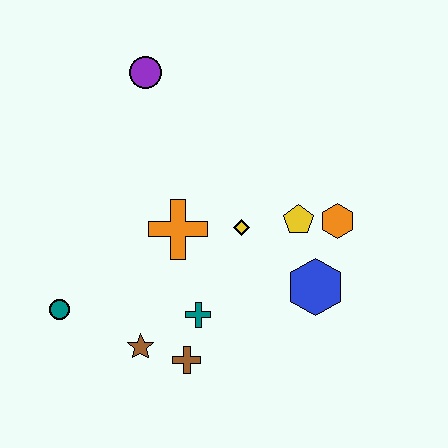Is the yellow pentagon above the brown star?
Yes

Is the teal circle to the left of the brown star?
Yes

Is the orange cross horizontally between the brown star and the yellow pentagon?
Yes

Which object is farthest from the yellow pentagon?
The teal circle is farthest from the yellow pentagon.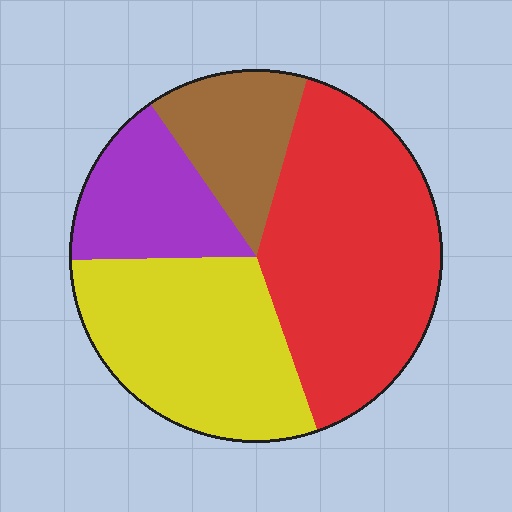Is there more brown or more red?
Red.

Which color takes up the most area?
Red, at roughly 40%.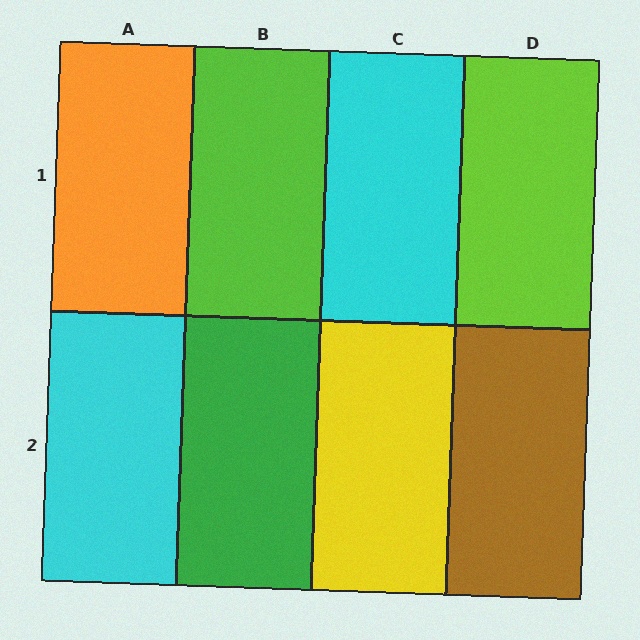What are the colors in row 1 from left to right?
Orange, lime, cyan, lime.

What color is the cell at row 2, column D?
Brown.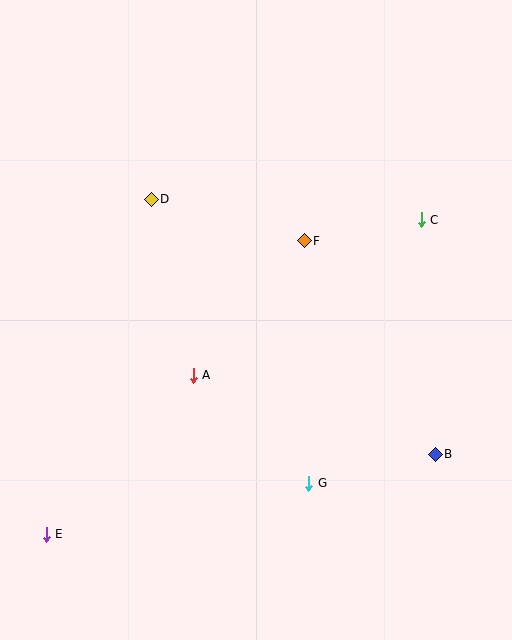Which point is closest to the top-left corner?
Point D is closest to the top-left corner.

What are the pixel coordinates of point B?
Point B is at (435, 454).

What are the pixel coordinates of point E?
Point E is at (46, 534).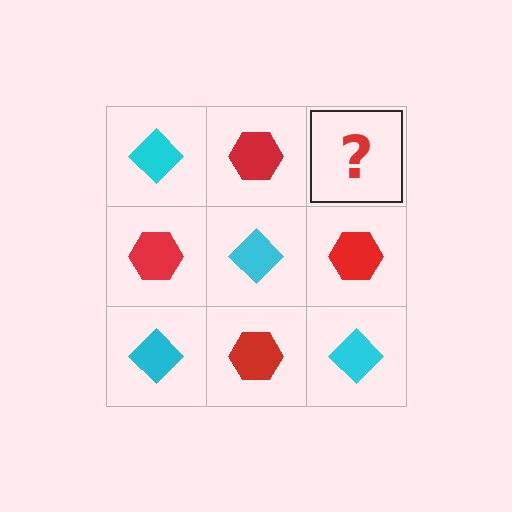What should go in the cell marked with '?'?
The missing cell should contain a cyan diamond.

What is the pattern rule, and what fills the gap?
The rule is that it alternates cyan diamond and red hexagon in a checkerboard pattern. The gap should be filled with a cyan diamond.